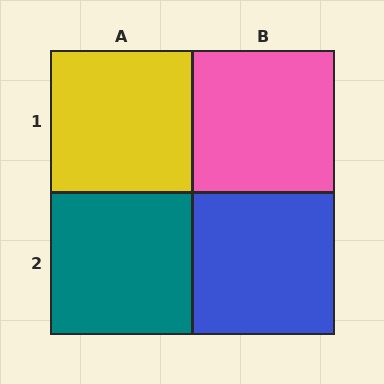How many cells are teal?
1 cell is teal.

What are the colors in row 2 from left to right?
Teal, blue.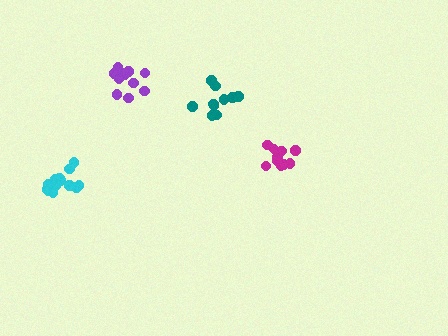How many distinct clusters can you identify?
There are 4 distinct clusters.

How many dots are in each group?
Group 1: 10 dots, Group 2: 10 dots, Group 3: 14 dots, Group 4: 11 dots (45 total).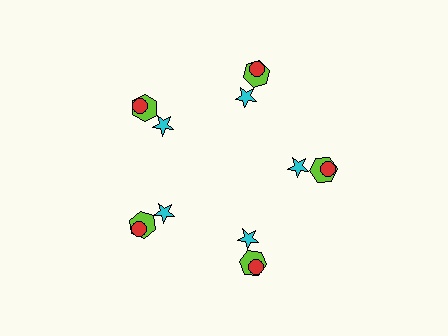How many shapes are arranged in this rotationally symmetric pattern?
There are 15 shapes, arranged in 5 groups of 3.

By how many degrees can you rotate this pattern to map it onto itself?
The pattern maps onto itself every 72 degrees of rotation.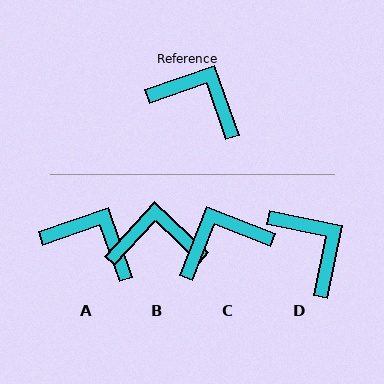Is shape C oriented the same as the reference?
No, it is off by about 49 degrees.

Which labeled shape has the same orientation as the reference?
A.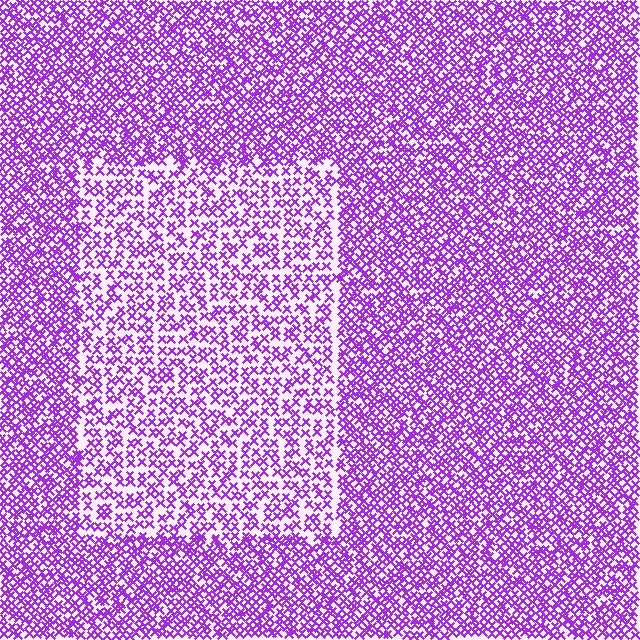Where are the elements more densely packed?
The elements are more densely packed outside the rectangle boundary.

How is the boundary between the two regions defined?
The boundary is defined by a change in element density (approximately 1.8x ratio). All elements are the same color, size, and shape.